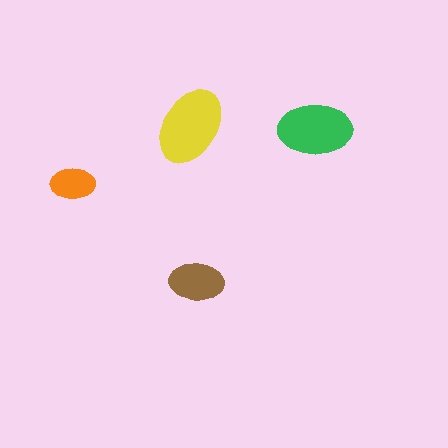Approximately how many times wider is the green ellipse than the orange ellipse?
About 1.5 times wider.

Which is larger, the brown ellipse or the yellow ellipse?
The yellow one.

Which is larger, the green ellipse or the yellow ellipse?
The yellow one.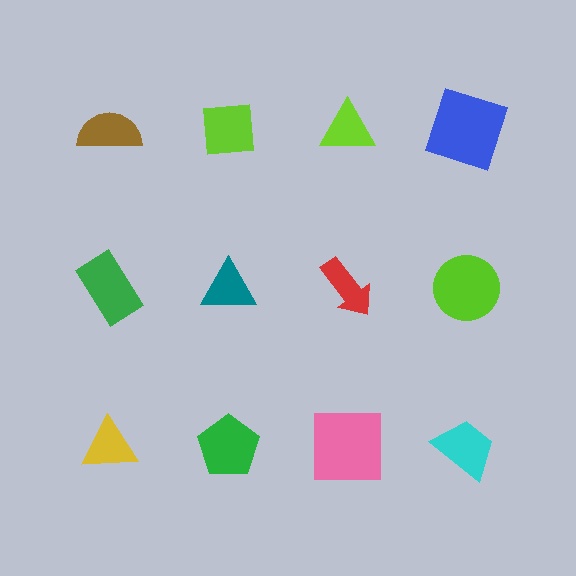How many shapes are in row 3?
4 shapes.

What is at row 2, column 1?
A green rectangle.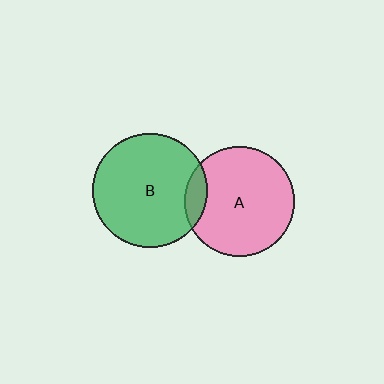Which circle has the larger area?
Circle B (green).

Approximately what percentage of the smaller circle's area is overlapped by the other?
Approximately 10%.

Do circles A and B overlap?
Yes.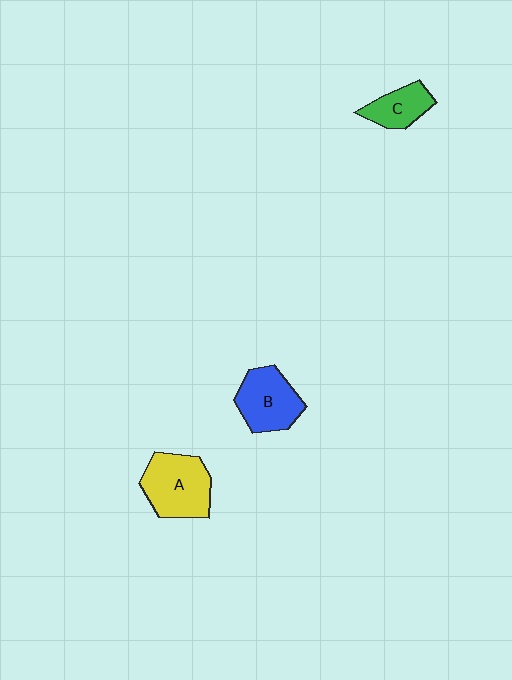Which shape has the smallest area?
Shape C (green).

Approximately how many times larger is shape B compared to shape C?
Approximately 1.5 times.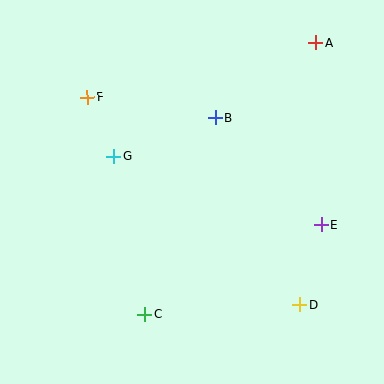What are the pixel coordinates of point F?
Point F is at (87, 97).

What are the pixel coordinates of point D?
Point D is at (299, 305).